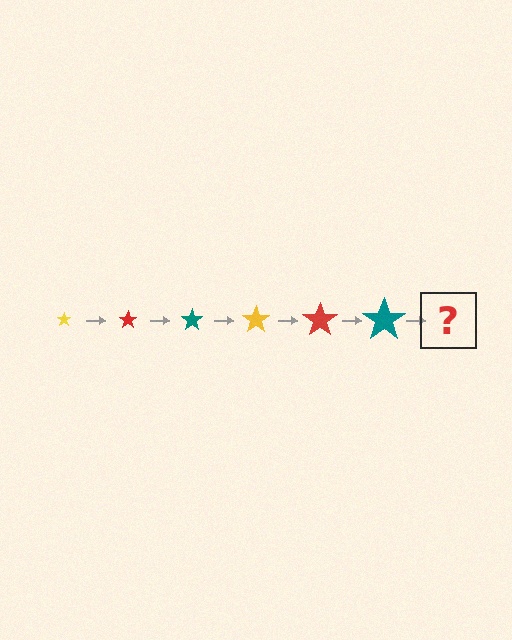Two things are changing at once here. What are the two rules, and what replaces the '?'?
The two rules are that the star grows larger each step and the color cycles through yellow, red, and teal. The '?' should be a yellow star, larger than the previous one.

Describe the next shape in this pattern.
It should be a yellow star, larger than the previous one.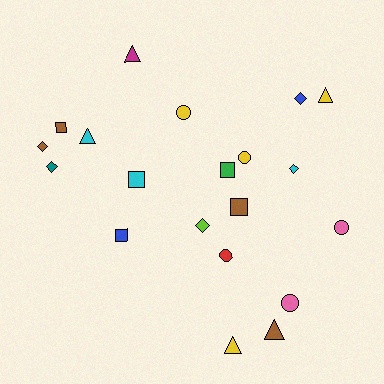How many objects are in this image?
There are 20 objects.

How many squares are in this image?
There are 5 squares.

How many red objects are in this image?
There is 1 red object.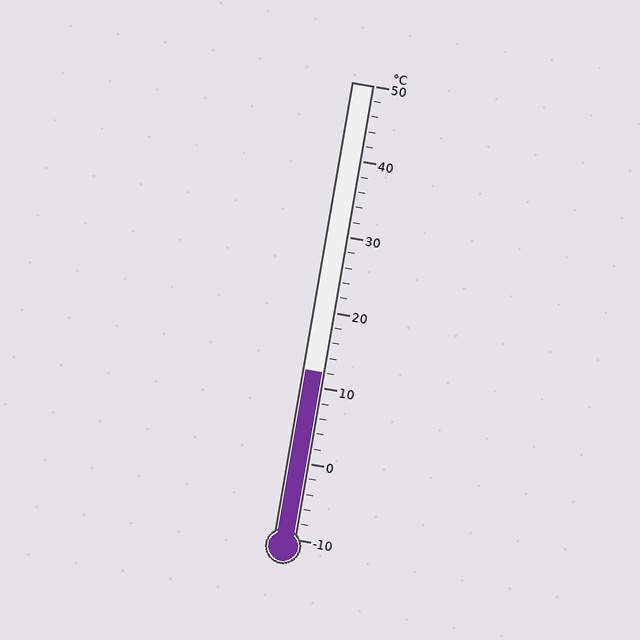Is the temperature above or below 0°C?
The temperature is above 0°C.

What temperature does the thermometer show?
The thermometer shows approximately 12°C.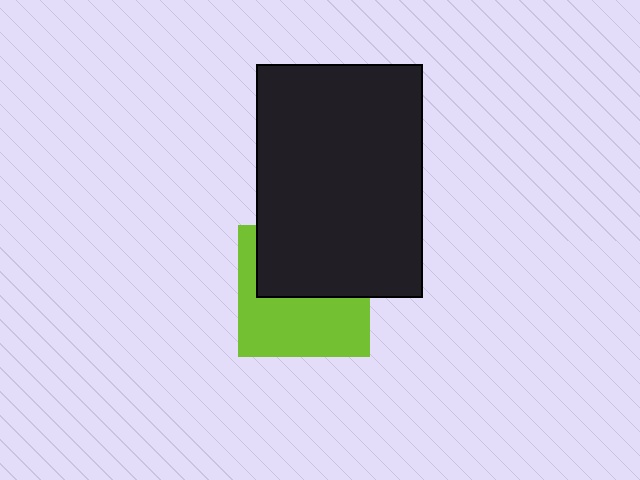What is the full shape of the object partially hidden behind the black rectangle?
The partially hidden object is a lime square.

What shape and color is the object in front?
The object in front is a black rectangle.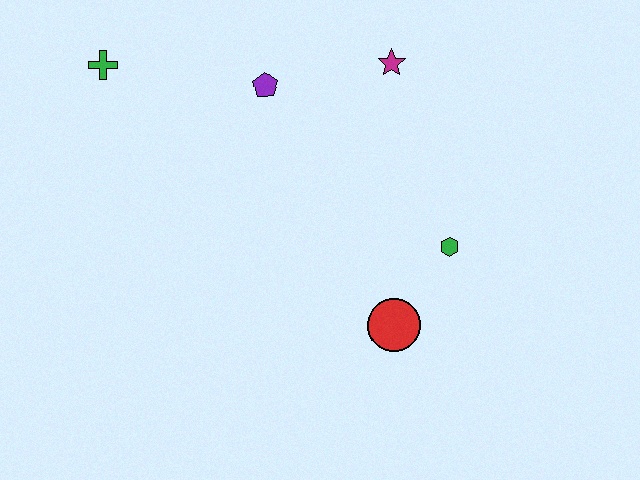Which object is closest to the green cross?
The purple pentagon is closest to the green cross.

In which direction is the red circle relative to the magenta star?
The red circle is below the magenta star.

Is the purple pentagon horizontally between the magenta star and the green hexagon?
No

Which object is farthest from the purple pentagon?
The red circle is farthest from the purple pentagon.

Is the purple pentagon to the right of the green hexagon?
No